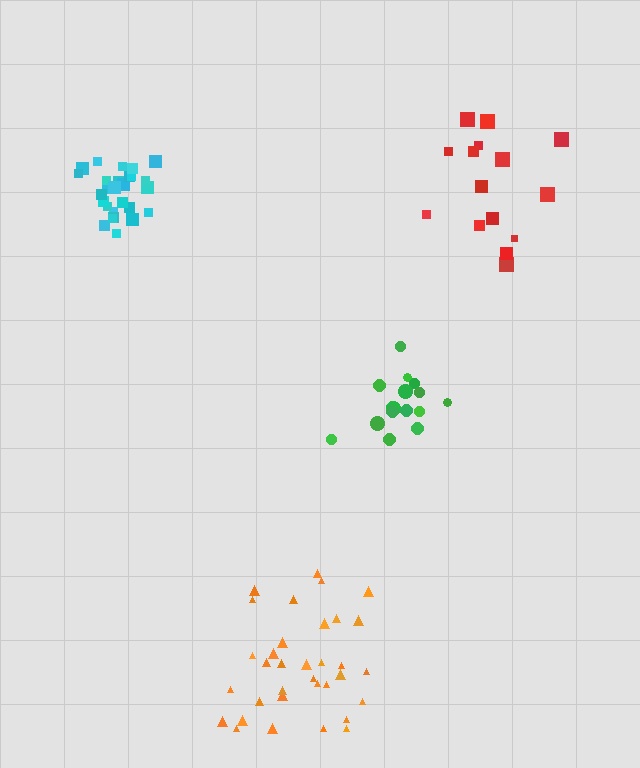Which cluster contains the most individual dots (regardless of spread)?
Orange (34).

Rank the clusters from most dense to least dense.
cyan, orange, green, red.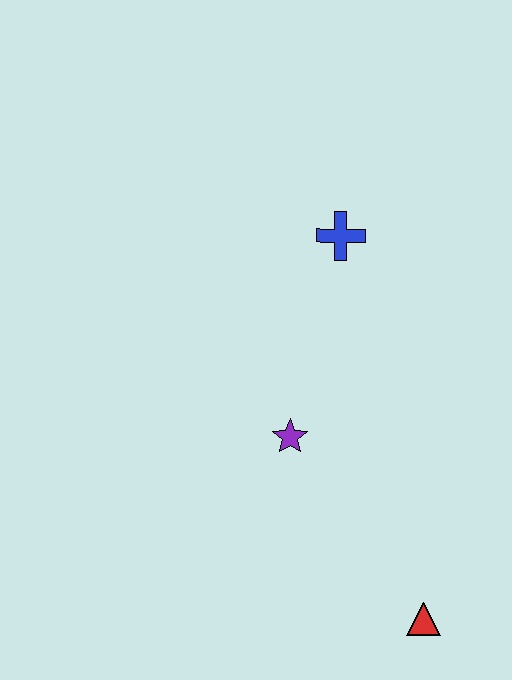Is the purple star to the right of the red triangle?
No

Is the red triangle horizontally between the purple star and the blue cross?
No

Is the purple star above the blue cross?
No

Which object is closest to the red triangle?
The purple star is closest to the red triangle.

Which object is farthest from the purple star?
The red triangle is farthest from the purple star.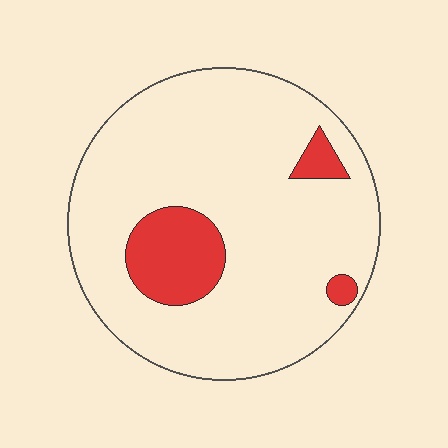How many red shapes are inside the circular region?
3.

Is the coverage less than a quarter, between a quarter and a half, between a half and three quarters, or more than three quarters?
Less than a quarter.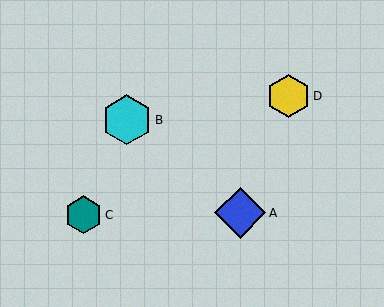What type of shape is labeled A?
Shape A is a blue diamond.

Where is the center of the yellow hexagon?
The center of the yellow hexagon is at (289, 96).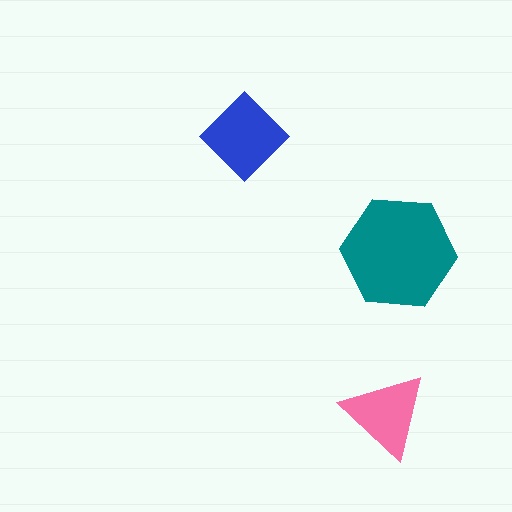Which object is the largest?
The teal hexagon.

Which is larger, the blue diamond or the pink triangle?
The blue diamond.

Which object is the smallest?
The pink triangle.